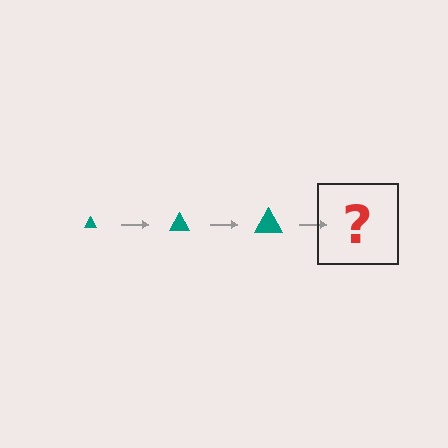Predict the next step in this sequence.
The next step is a teal triangle, larger than the previous one.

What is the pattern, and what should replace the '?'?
The pattern is that the triangle gets progressively larger each step. The '?' should be a teal triangle, larger than the previous one.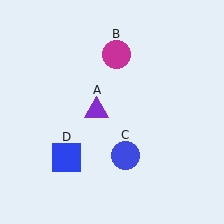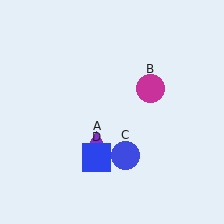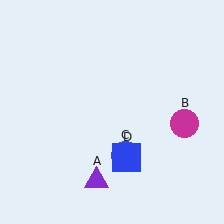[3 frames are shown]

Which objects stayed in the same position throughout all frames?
Blue circle (object C) remained stationary.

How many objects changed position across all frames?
3 objects changed position: purple triangle (object A), magenta circle (object B), blue square (object D).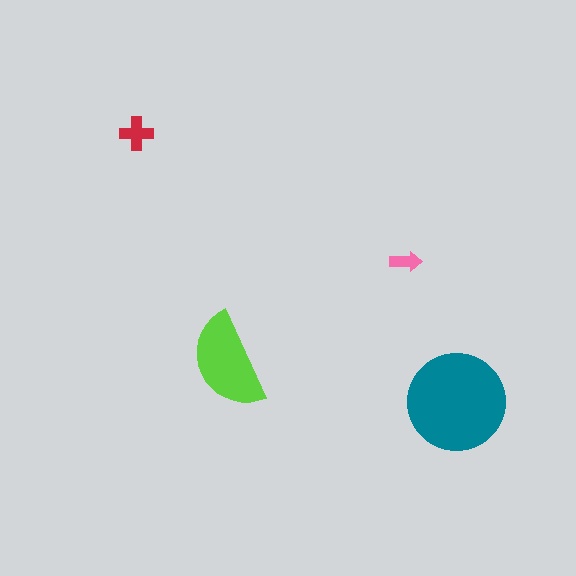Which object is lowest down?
The teal circle is bottommost.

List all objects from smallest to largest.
The pink arrow, the red cross, the lime semicircle, the teal circle.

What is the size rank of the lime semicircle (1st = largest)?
2nd.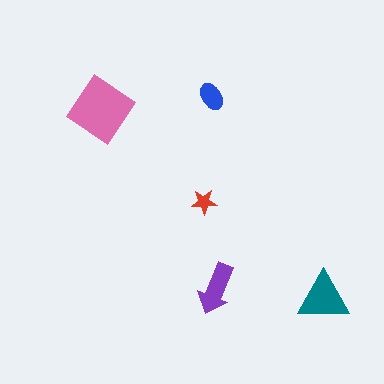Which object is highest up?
The blue ellipse is topmost.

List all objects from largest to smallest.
The pink diamond, the teal triangle, the purple arrow, the blue ellipse, the red star.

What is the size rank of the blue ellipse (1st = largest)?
4th.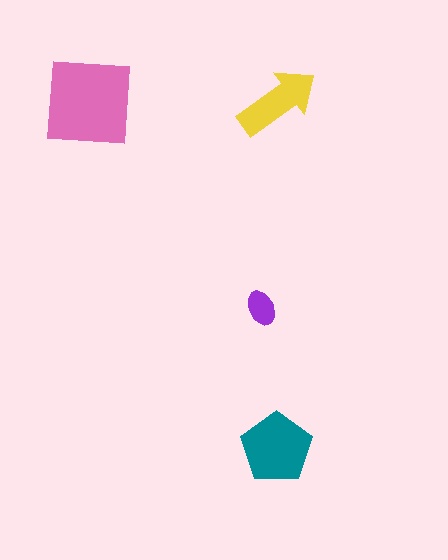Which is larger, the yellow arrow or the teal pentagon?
The teal pentagon.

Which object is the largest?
The pink square.